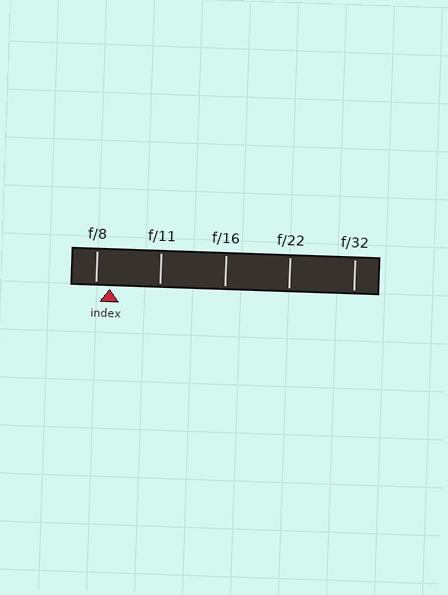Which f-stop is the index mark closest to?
The index mark is closest to f/8.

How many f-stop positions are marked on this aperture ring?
There are 5 f-stop positions marked.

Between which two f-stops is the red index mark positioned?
The index mark is between f/8 and f/11.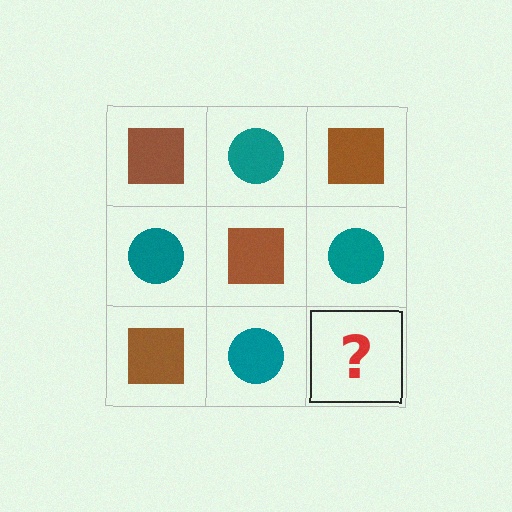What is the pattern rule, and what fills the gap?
The rule is that it alternates brown square and teal circle in a checkerboard pattern. The gap should be filled with a brown square.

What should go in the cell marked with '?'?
The missing cell should contain a brown square.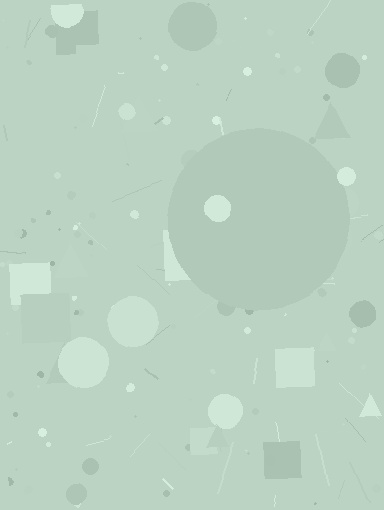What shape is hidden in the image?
A circle is hidden in the image.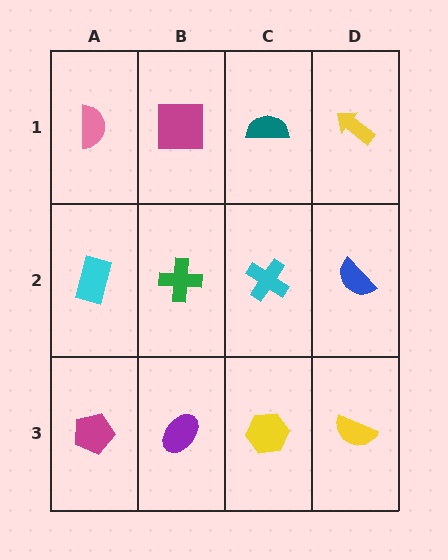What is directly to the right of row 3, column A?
A purple ellipse.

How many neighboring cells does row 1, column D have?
2.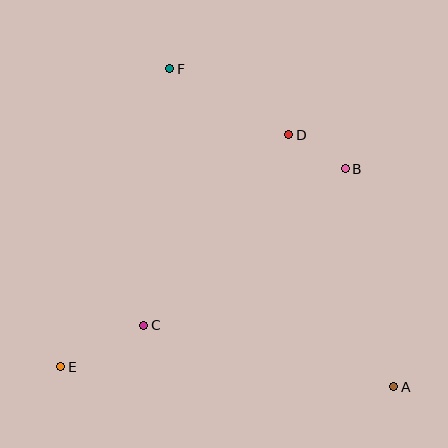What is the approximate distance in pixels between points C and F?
The distance between C and F is approximately 258 pixels.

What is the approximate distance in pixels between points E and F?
The distance between E and F is approximately 318 pixels.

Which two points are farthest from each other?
Points A and F are farthest from each other.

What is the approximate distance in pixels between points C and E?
The distance between C and E is approximately 93 pixels.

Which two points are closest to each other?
Points B and D are closest to each other.